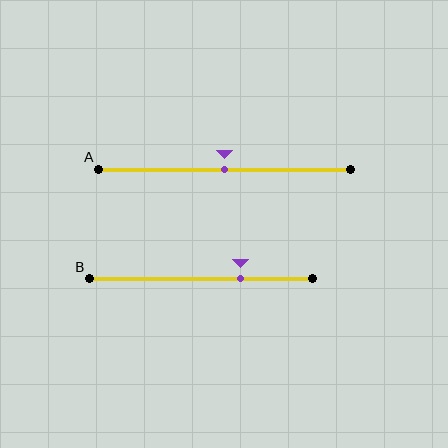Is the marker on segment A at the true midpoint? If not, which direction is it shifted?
Yes, the marker on segment A is at the true midpoint.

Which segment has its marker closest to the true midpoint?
Segment A has its marker closest to the true midpoint.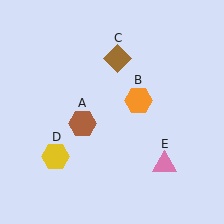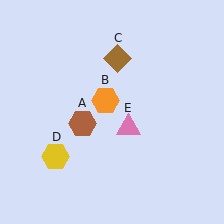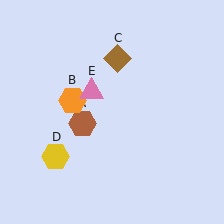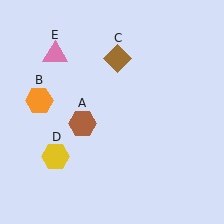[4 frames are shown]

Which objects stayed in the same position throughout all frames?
Brown hexagon (object A) and brown diamond (object C) and yellow hexagon (object D) remained stationary.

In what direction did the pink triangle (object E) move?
The pink triangle (object E) moved up and to the left.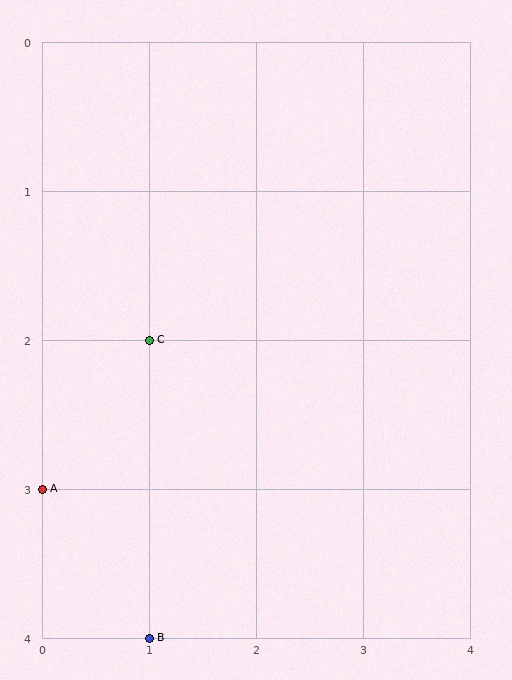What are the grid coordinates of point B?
Point B is at grid coordinates (1, 4).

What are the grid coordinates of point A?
Point A is at grid coordinates (0, 3).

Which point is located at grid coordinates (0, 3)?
Point A is at (0, 3).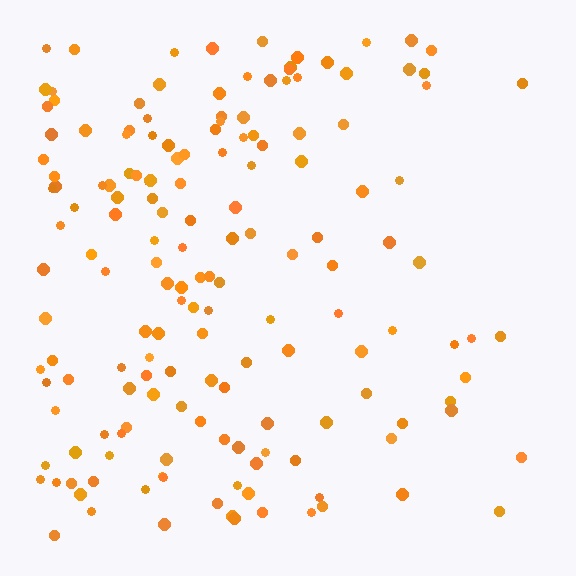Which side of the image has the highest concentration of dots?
The left.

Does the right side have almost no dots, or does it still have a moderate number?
Still a moderate number, just noticeably fewer than the left.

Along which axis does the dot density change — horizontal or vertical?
Horizontal.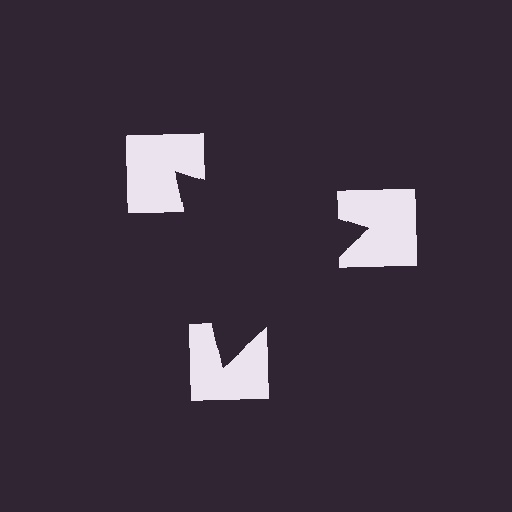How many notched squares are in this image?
There are 3 — one at each vertex of the illusory triangle.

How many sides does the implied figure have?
3 sides.